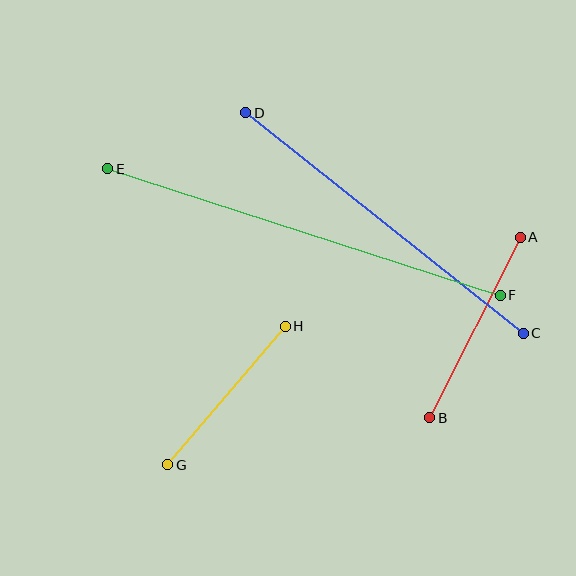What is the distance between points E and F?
The distance is approximately 412 pixels.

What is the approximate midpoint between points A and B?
The midpoint is at approximately (475, 328) pixels.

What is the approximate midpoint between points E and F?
The midpoint is at approximately (304, 232) pixels.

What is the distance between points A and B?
The distance is approximately 202 pixels.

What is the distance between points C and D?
The distance is approximately 354 pixels.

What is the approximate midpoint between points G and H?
The midpoint is at approximately (227, 396) pixels.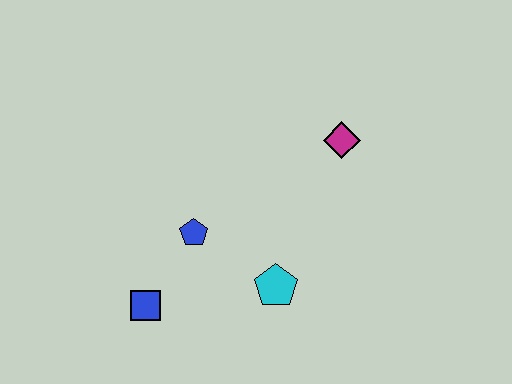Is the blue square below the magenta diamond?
Yes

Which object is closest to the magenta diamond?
The cyan pentagon is closest to the magenta diamond.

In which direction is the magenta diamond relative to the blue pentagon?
The magenta diamond is to the right of the blue pentagon.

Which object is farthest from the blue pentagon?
The magenta diamond is farthest from the blue pentagon.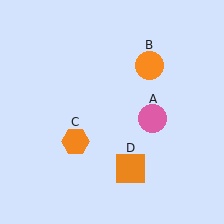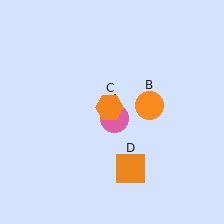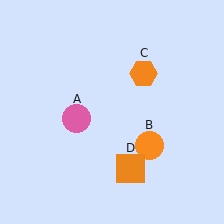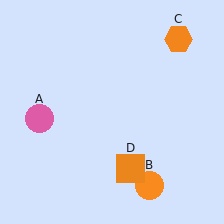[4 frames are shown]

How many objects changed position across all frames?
3 objects changed position: pink circle (object A), orange circle (object B), orange hexagon (object C).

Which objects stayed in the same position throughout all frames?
Orange square (object D) remained stationary.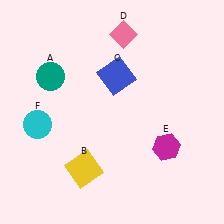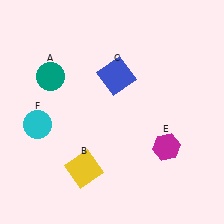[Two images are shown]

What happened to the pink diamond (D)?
The pink diamond (D) was removed in Image 2. It was in the top-right area of Image 1.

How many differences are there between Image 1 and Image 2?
There is 1 difference between the two images.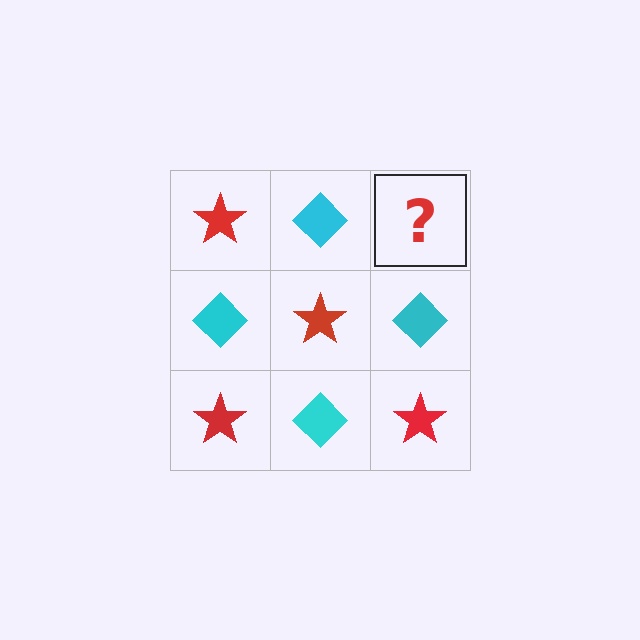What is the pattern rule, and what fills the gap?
The rule is that it alternates red star and cyan diamond in a checkerboard pattern. The gap should be filled with a red star.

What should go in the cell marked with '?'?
The missing cell should contain a red star.